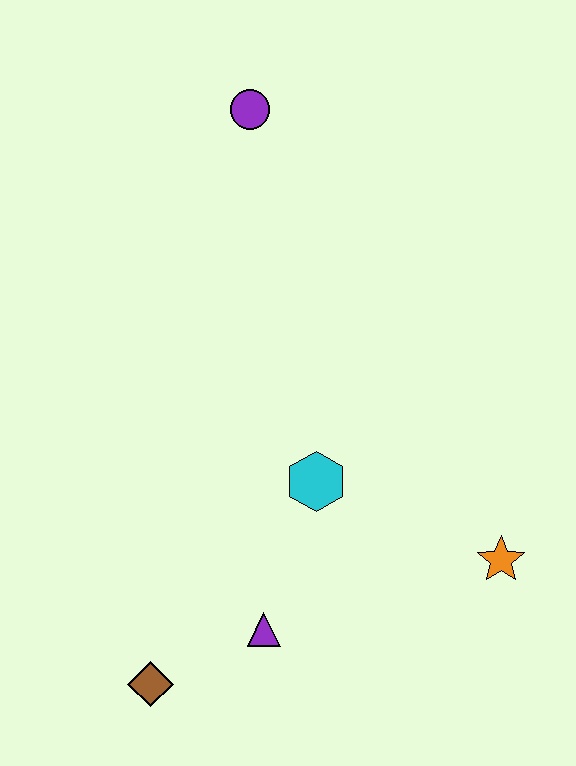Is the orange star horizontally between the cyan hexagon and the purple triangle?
No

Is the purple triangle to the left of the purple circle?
No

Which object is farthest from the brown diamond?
The purple circle is farthest from the brown diamond.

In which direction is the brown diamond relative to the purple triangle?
The brown diamond is to the left of the purple triangle.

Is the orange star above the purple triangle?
Yes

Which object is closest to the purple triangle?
The brown diamond is closest to the purple triangle.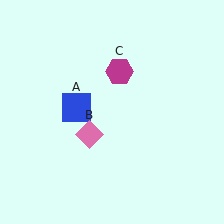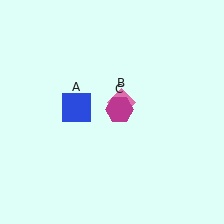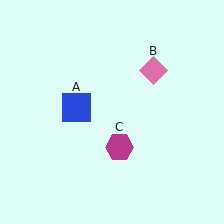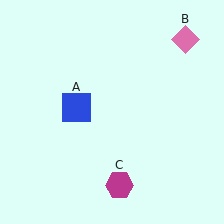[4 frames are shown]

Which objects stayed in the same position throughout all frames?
Blue square (object A) remained stationary.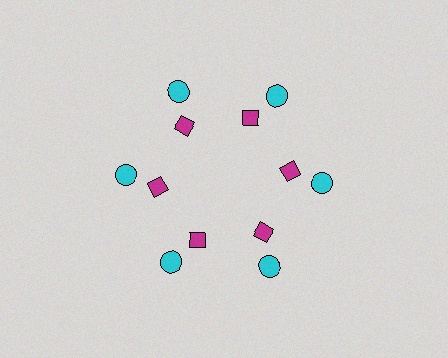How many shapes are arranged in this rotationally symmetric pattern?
There are 12 shapes, arranged in 6 groups of 2.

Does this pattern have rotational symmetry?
Yes, this pattern has 6-fold rotational symmetry. It looks the same after rotating 60 degrees around the center.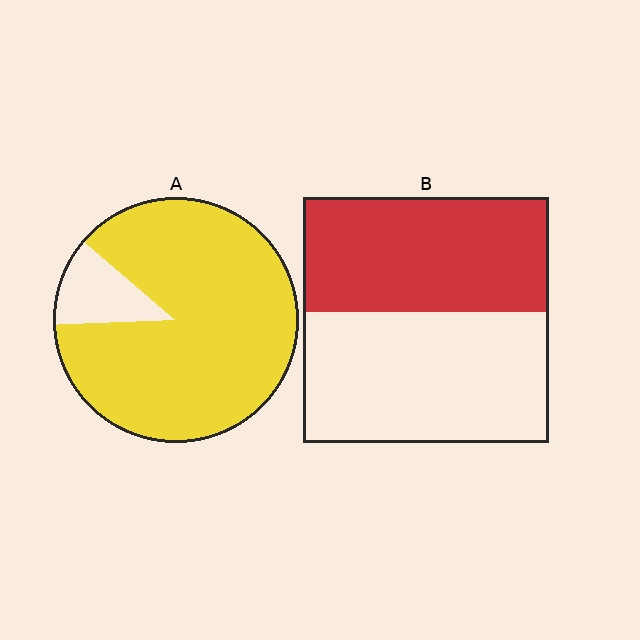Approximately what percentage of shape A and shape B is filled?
A is approximately 90% and B is approximately 45%.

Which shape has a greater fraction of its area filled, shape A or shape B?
Shape A.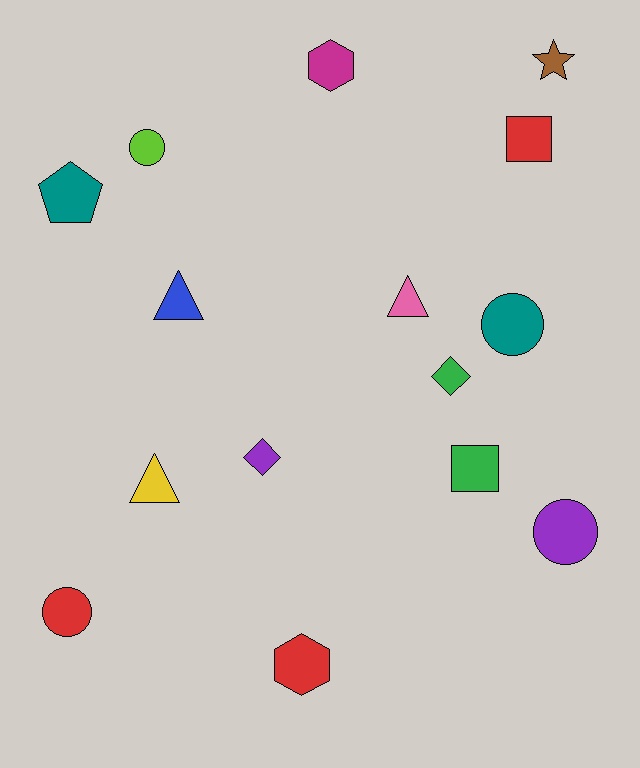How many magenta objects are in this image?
There is 1 magenta object.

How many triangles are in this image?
There are 3 triangles.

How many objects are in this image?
There are 15 objects.